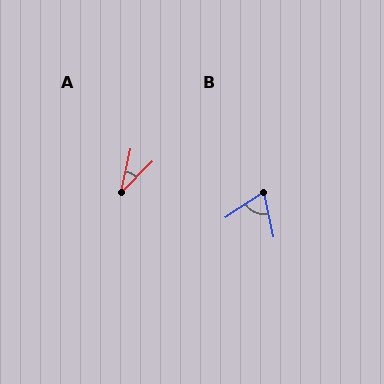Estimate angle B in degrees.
Approximately 69 degrees.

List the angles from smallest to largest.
A (34°), B (69°).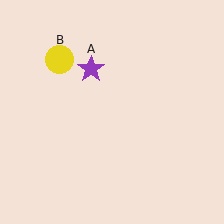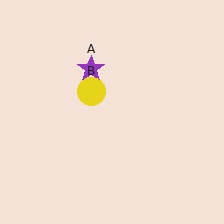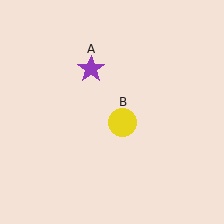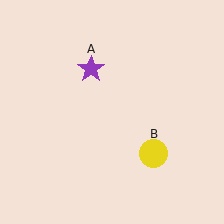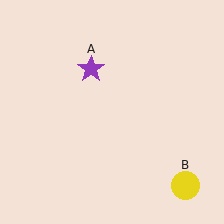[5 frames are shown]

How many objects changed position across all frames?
1 object changed position: yellow circle (object B).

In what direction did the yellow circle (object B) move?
The yellow circle (object B) moved down and to the right.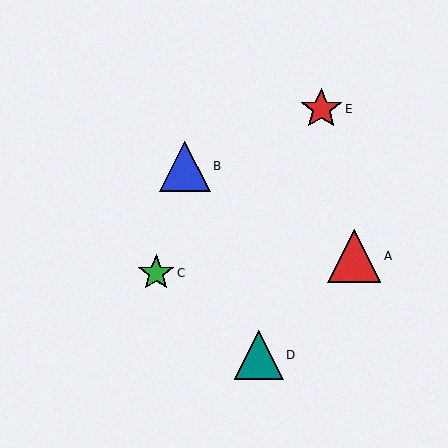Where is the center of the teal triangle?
The center of the teal triangle is at (259, 355).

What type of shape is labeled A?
Shape A is a red triangle.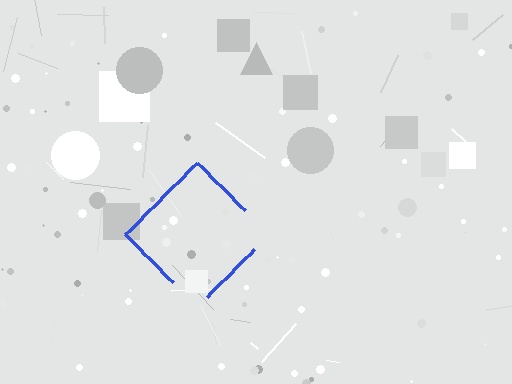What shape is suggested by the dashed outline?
The dashed outline suggests a diamond.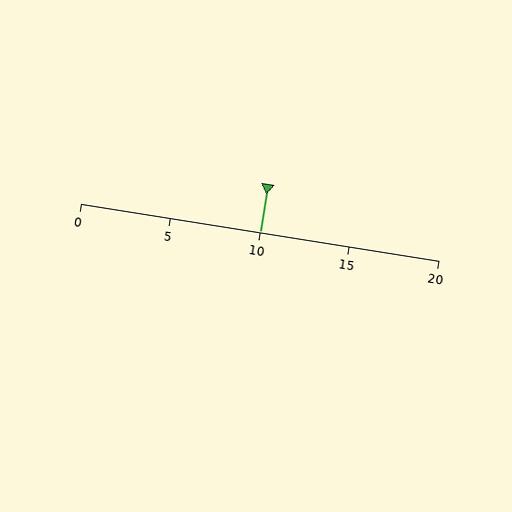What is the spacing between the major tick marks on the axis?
The major ticks are spaced 5 apart.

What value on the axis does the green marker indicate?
The marker indicates approximately 10.